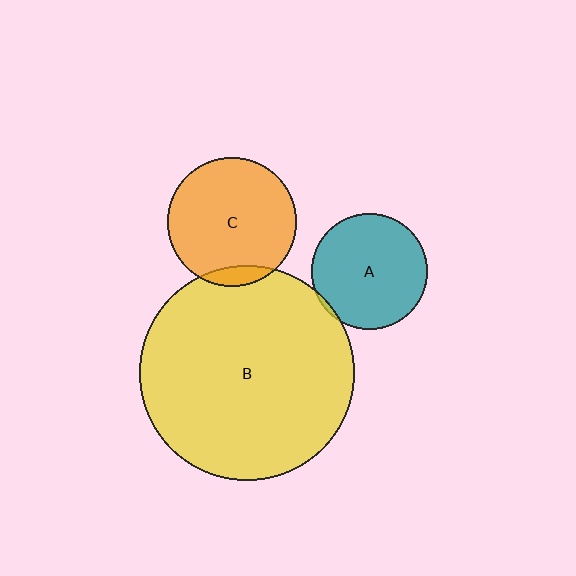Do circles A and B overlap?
Yes.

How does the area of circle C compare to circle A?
Approximately 1.2 times.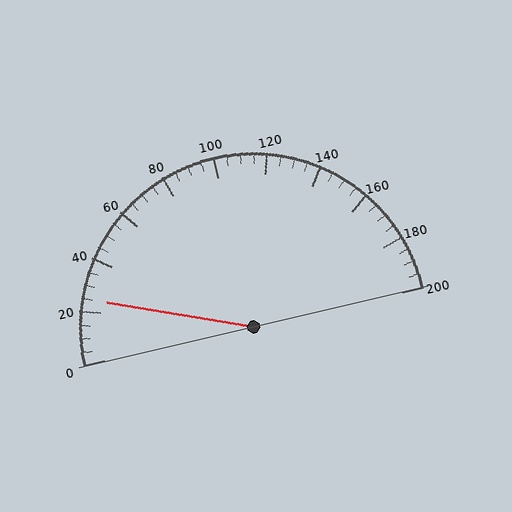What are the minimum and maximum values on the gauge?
The gauge ranges from 0 to 200.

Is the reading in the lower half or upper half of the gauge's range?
The reading is in the lower half of the range (0 to 200).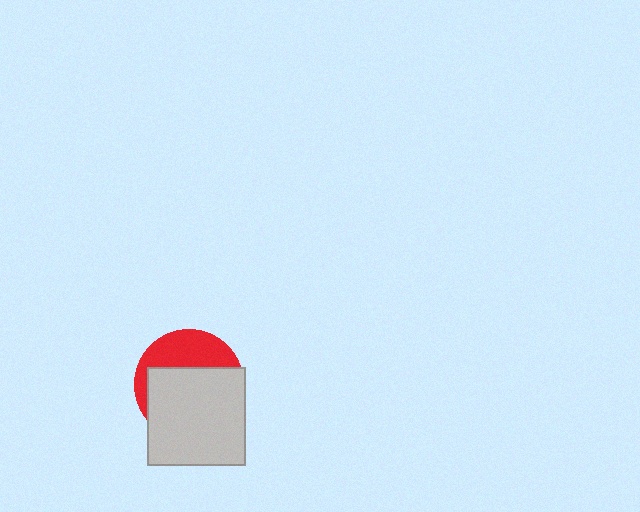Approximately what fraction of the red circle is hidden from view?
Roughly 63% of the red circle is hidden behind the light gray square.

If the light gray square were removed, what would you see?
You would see the complete red circle.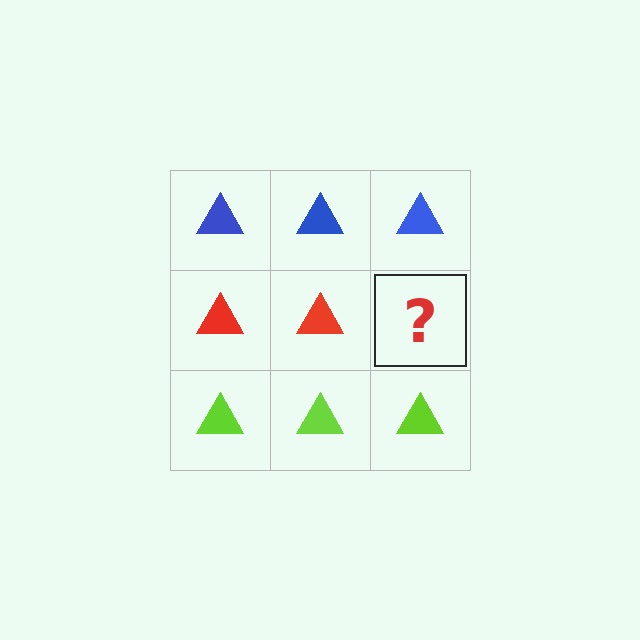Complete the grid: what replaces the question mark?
The question mark should be replaced with a red triangle.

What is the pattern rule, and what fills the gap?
The rule is that each row has a consistent color. The gap should be filled with a red triangle.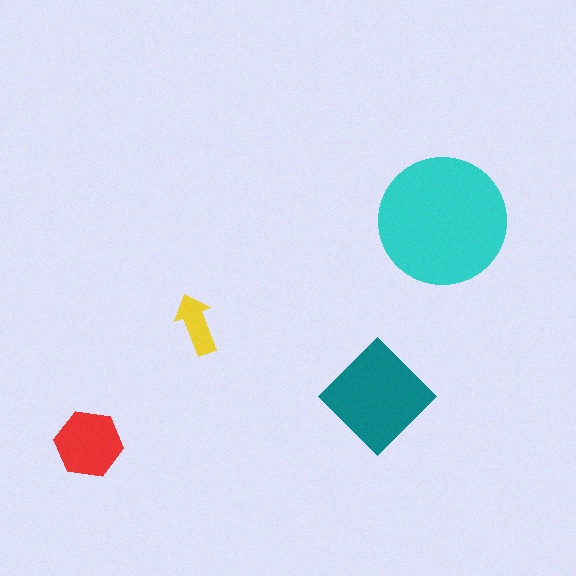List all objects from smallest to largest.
The yellow arrow, the red hexagon, the teal diamond, the cyan circle.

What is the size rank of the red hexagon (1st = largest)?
3rd.